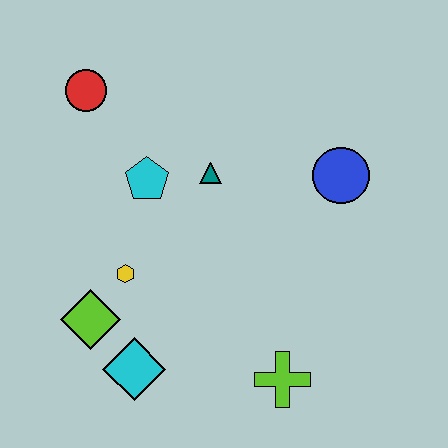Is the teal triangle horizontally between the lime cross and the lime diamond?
Yes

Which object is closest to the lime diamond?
The yellow hexagon is closest to the lime diamond.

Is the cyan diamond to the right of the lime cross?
No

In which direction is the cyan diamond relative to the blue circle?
The cyan diamond is to the left of the blue circle.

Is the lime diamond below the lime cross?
No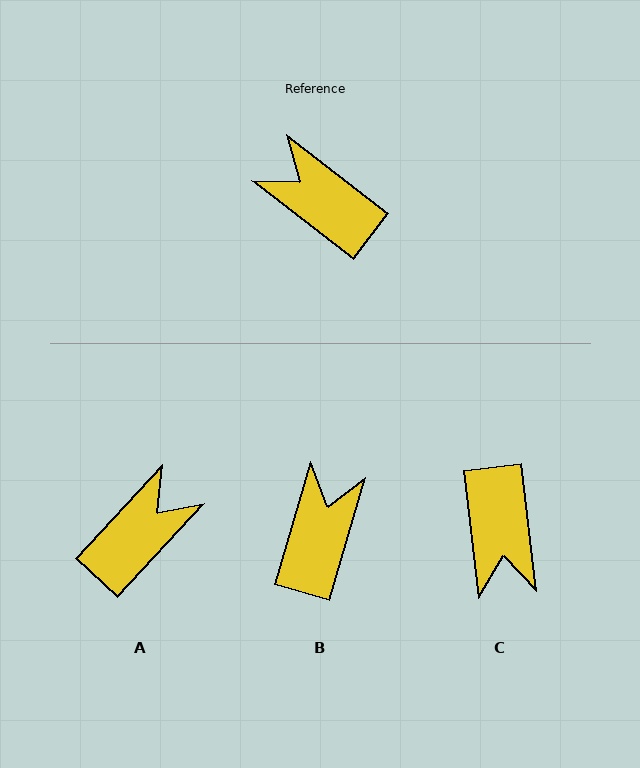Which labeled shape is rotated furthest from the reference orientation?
C, about 134 degrees away.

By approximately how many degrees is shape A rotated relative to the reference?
Approximately 95 degrees clockwise.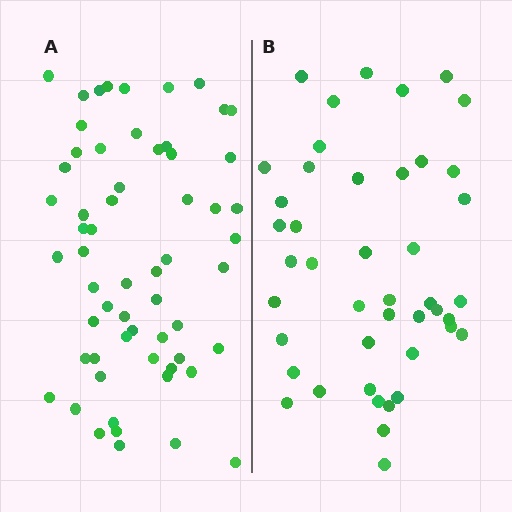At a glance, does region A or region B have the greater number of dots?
Region A (the left region) has more dots.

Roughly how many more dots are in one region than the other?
Region A has approximately 15 more dots than region B.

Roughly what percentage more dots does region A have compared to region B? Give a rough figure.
About 35% more.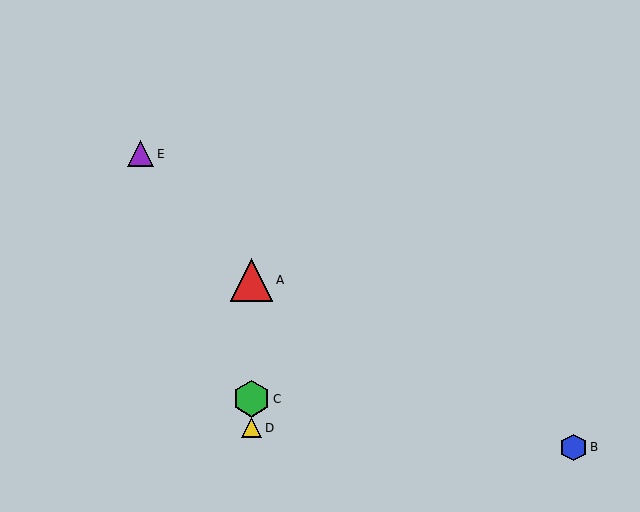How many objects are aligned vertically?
3 objects (A, C, D) are aligned vertically.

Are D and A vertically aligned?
Yes, both are at x≈252.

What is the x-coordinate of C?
Object C is at x≈252.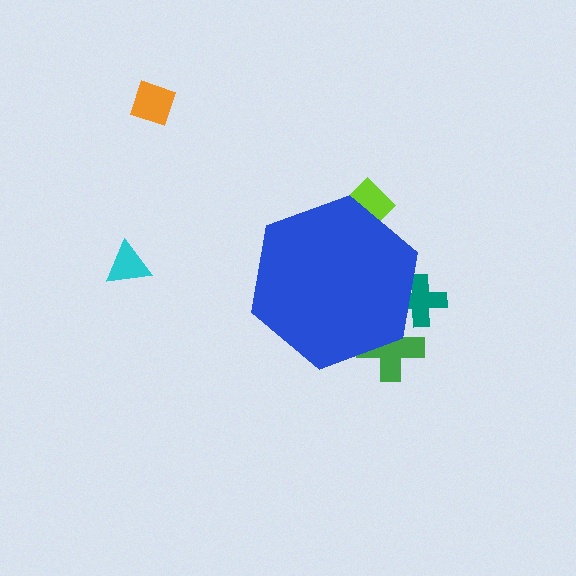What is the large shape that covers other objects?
A blue hexagon.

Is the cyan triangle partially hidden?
No, the cyan triangle is fully visible.